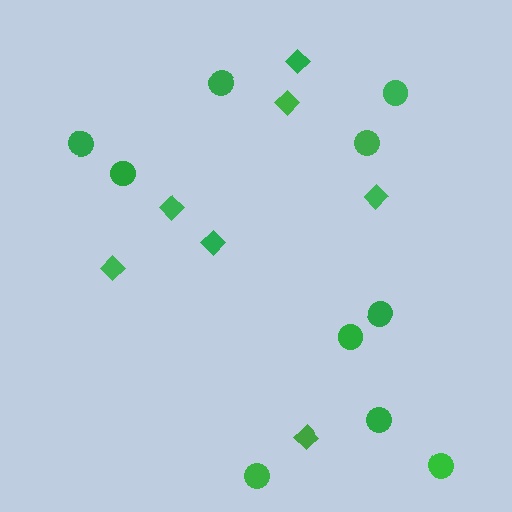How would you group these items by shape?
There are 2 groups: one group of diamonds (7) and one group of circles (10).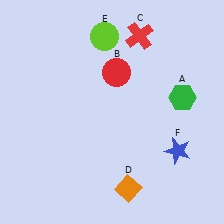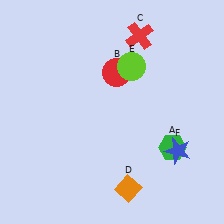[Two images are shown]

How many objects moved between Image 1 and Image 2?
2 objects moved between the two images.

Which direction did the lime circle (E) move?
The lime circle (E) moved down.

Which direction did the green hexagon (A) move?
The green hexagon (A) moved down.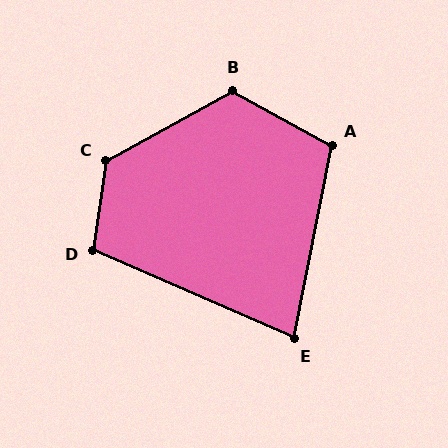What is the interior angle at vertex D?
Approximately 105 degrees (obtuse).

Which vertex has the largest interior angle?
C, at approximately 128 degrees.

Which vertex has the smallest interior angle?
E, at approximately 78 degrees.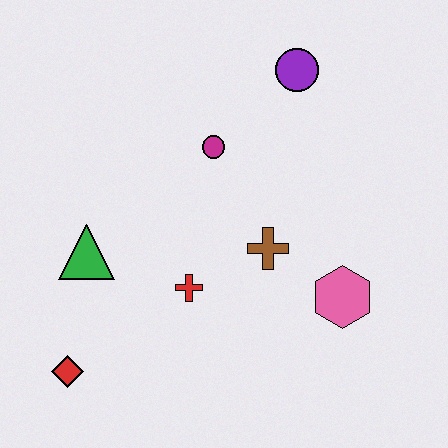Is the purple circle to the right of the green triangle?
Yes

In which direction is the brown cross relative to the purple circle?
The brown cross is below the purple circle.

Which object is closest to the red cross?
The brown cross is closest to the red cross.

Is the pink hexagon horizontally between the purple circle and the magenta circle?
No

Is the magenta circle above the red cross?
Yes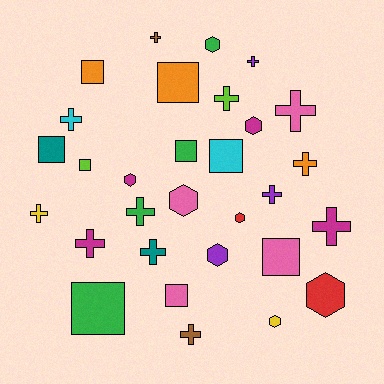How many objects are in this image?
There are 30 objects.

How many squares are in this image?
There are 9 squares.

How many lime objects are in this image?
There are 2 lime objects.